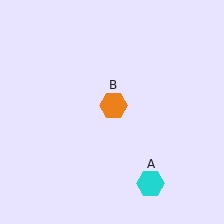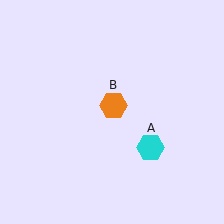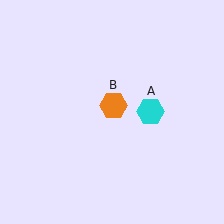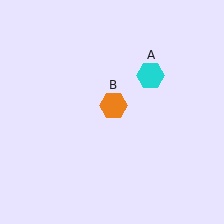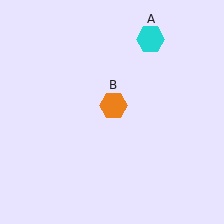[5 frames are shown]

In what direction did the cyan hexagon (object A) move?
The cyan hexagon (object A) moved up.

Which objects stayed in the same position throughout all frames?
Orange hexagon (object B) remained stationary.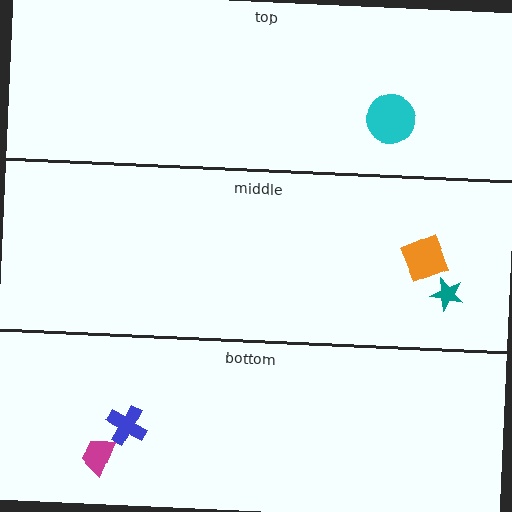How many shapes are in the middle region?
2.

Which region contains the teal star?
The middle region.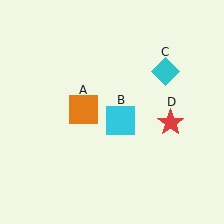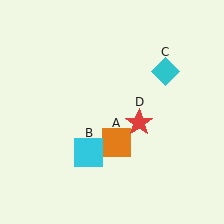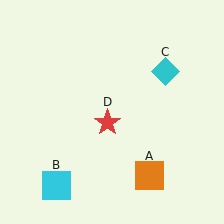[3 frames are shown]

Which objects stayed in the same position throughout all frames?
Cyan diamond (object C) remained stationary.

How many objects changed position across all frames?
3 objects changed position: orange square (object A), cyan square (object B), red star (object D).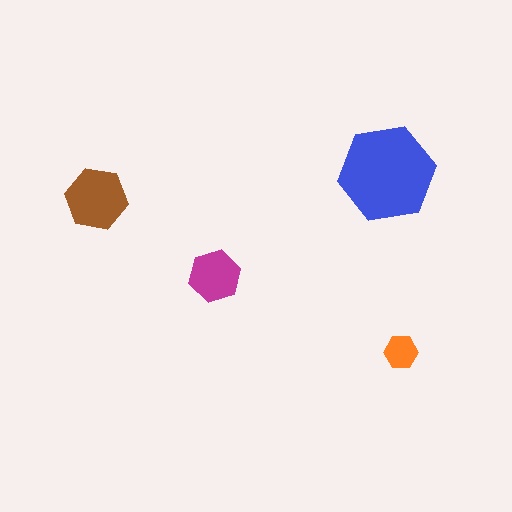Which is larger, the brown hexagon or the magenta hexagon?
The brown one.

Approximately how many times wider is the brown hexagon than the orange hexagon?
About 2 times wider.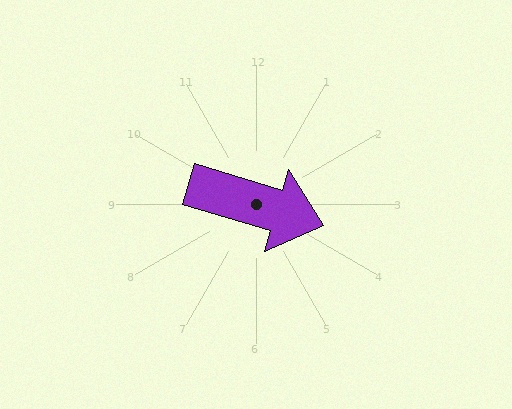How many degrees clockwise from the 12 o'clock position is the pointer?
Approximately 107 degrees.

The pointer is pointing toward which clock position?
Roughly 4 o'clock.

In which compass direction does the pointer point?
East.